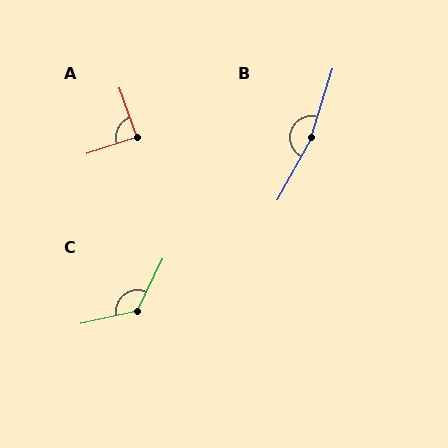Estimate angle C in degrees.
Approximately 128 degrees.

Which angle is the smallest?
A, at approximately 88 degrees.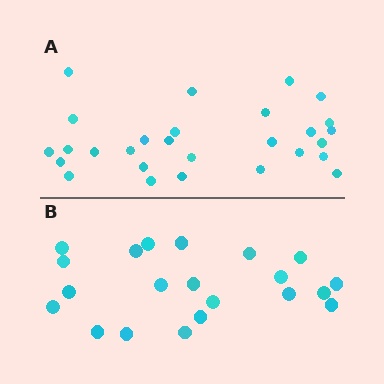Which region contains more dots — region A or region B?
Region A (the top region) has more dots.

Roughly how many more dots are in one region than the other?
Region A has roughly 8 or so more dots than region B.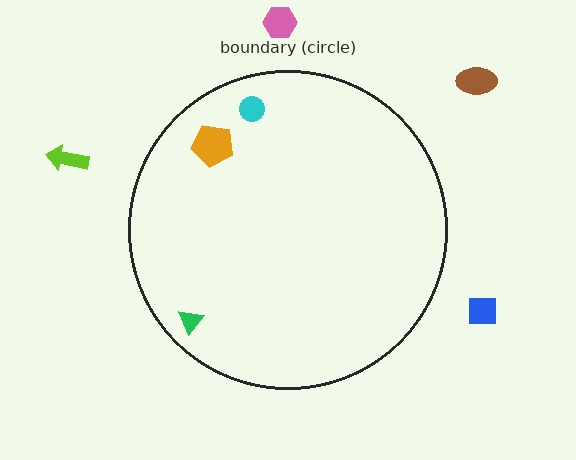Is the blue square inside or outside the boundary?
Outside.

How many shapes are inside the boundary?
3 inside, 4 outside.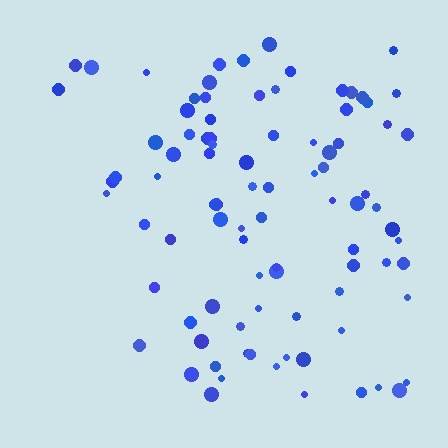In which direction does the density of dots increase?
From left to right, with the right side densest.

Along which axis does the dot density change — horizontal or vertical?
Horizontal.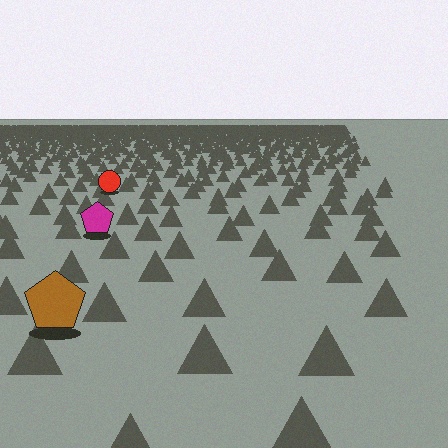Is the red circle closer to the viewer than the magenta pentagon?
No. The magenta pentagon is closer — you can tell from the texture gradient: the ground texture is coarser near it.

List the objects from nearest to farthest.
From nearest to farthest: the brown pentagon, the magenta pentagon, the red circle.